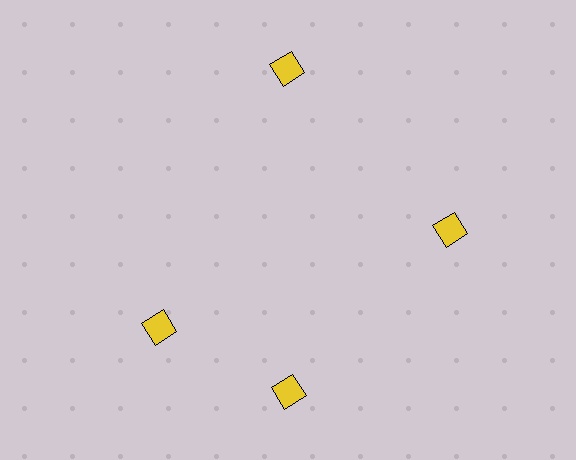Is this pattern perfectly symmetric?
No. The 4 yellow diamonds are arranged in a ring, but one element near the 9 o'clock position is rotated out of alignment along the ring, breaking the 4-fold rotational symmetry.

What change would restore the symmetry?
The symmetry would be restored by rotating it back into even spacing with its neighbors so that all 4 diamonds sit at equal angles and equal distance from the center.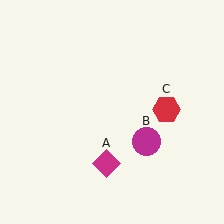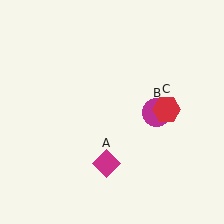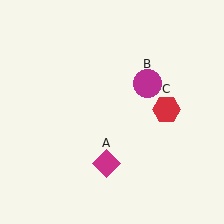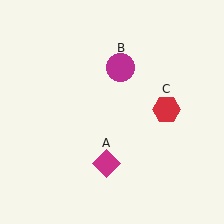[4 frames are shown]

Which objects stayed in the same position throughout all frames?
Magenta diamond (object A) and red hexagon (object C) remained stationary.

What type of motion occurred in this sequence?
The magenta circle (object B) rotated counterclockwise around the center of the scene.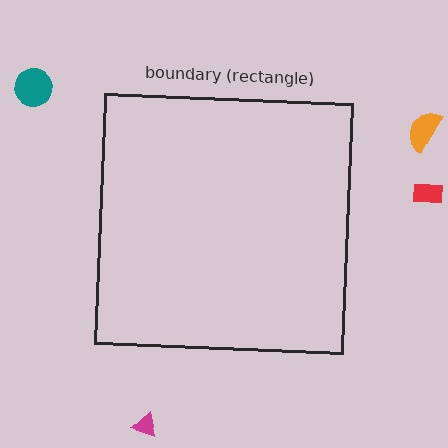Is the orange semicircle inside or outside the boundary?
Outside.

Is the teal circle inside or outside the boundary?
Outside.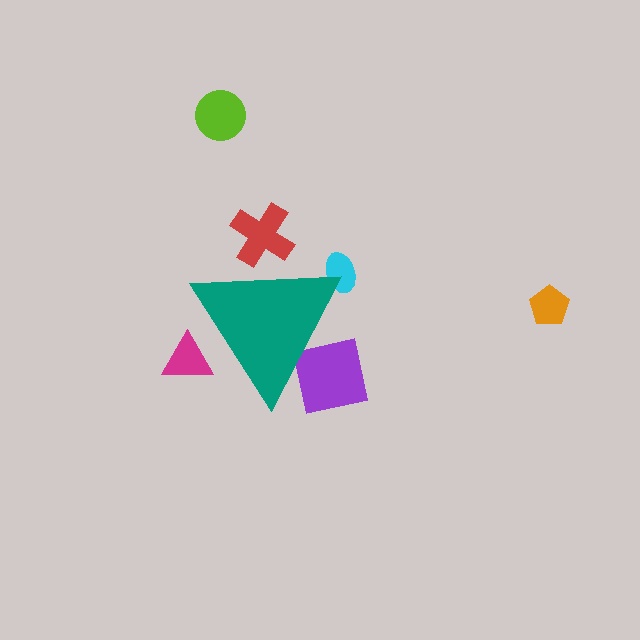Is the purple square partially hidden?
Yes, the purple square is partially hidden behind the teal triangle.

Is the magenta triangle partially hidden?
Yes, the magenta triangle is partially hidden behind the teal triangle.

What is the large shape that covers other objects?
A teal triangle.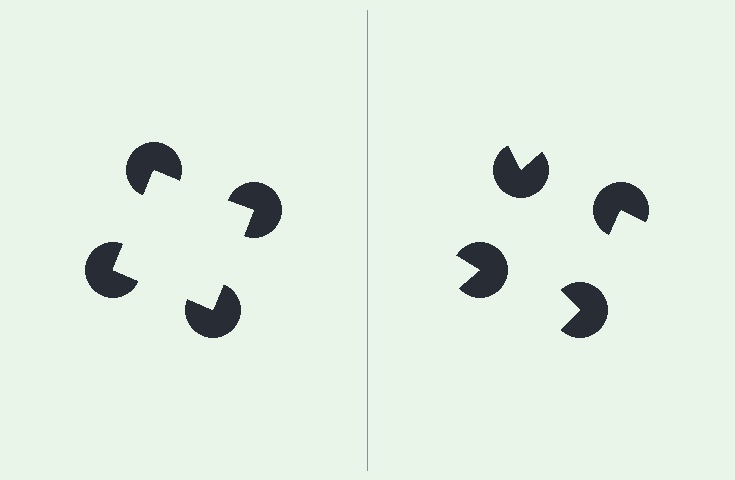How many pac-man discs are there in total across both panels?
8 — 4 on each side.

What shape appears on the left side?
An illusory square.